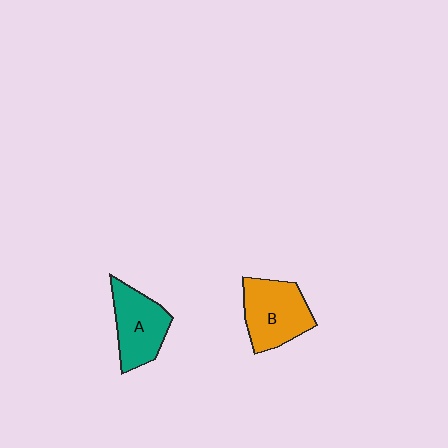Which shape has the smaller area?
Shape A (teal).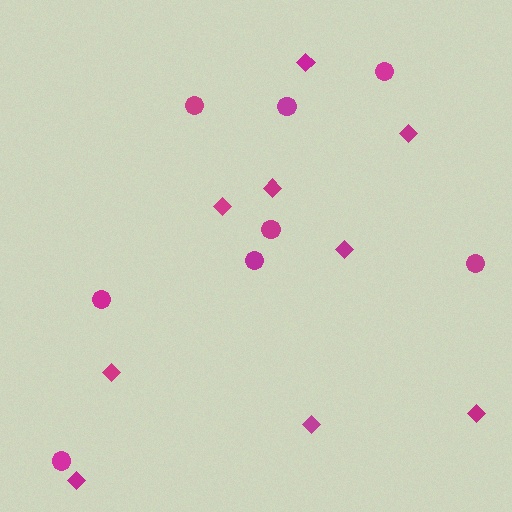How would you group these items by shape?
There are 2 groups: one group of circles (8) and one group of diamonds (9).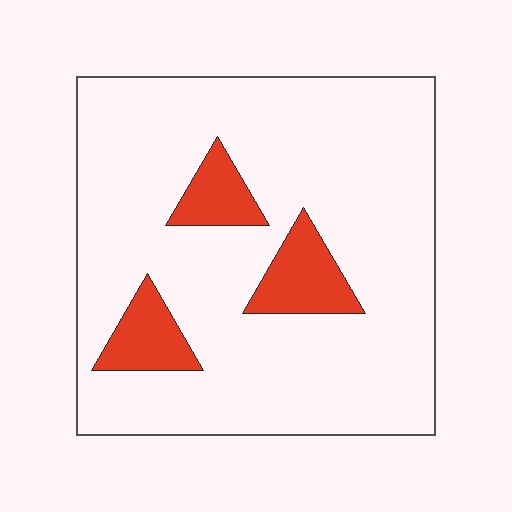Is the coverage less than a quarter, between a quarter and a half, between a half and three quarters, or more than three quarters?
Less than a quarter.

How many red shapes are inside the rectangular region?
3.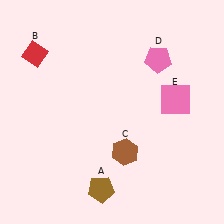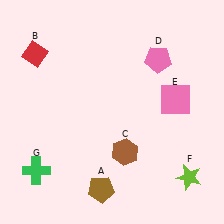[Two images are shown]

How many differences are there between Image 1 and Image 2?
There are 2 differences between the two images.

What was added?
A lime star (F), a green cross (G) were added in Image 2.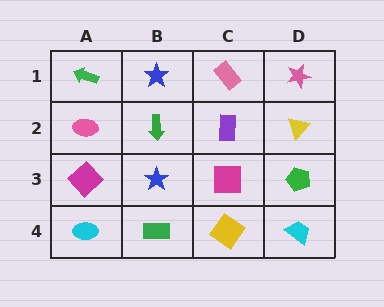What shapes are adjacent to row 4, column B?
A blue star (row 3, column B), a cyan ellipse (row 4, column A), a yellow diamond (row 4, column C).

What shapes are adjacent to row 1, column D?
A yellow triangle (row 2, column D), a pink rectangle (row 1, column C).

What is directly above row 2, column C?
A pink rectangle.